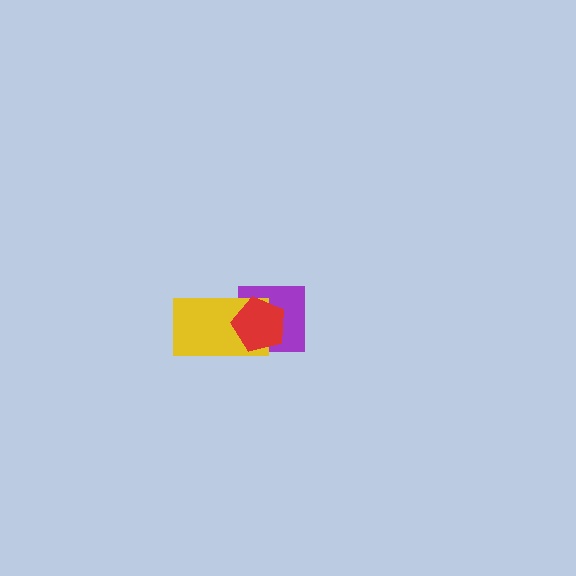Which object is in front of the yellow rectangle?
The red pentagon is in front of the yellow rectangle.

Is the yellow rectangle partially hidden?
Yes, it is partially covered by another shape.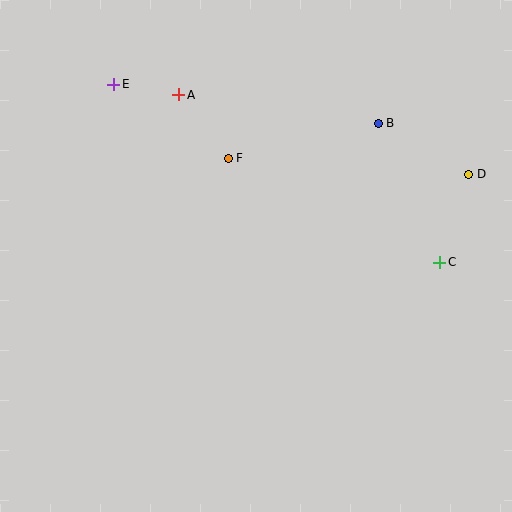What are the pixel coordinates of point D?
Point D is at (469, 174).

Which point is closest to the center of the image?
Point F at (228, 158) is closest to the center.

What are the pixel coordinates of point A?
Point A is at (179, 95).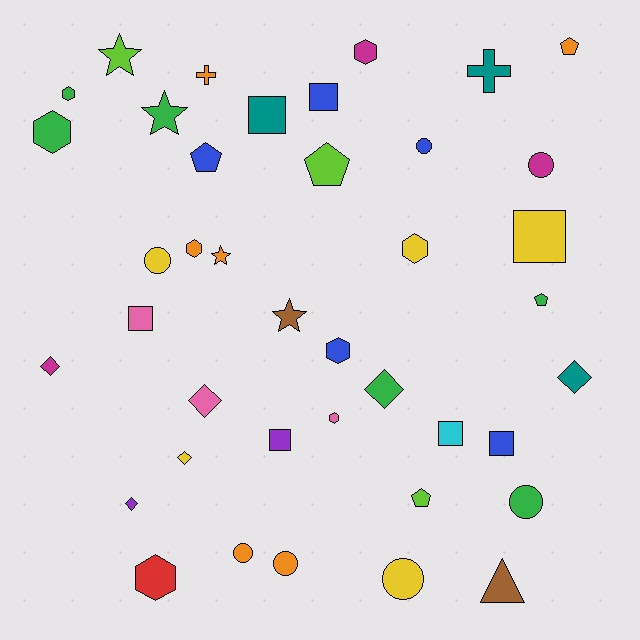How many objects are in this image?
There are 40 objects.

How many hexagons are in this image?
There are 8 hexagons.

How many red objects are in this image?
There is 1 red object.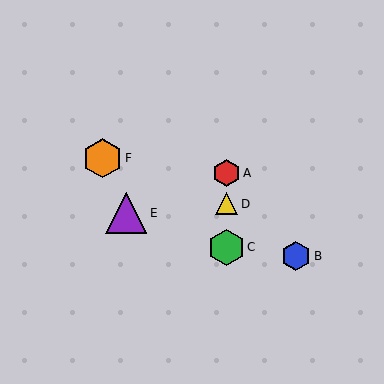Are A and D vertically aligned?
Yes, both are at x≈227.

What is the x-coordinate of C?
Object C is at x≈227.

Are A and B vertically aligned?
No, A is at x≈227 and B is at x≈296.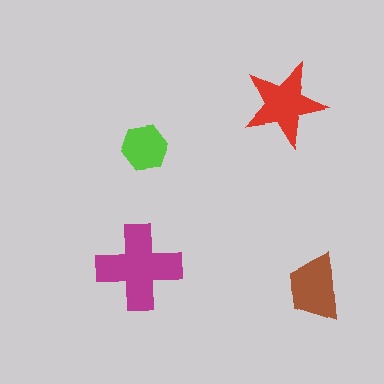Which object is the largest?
The magenta cross.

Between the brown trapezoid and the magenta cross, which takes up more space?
The magenta cross.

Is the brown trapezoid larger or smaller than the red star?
Smaller.